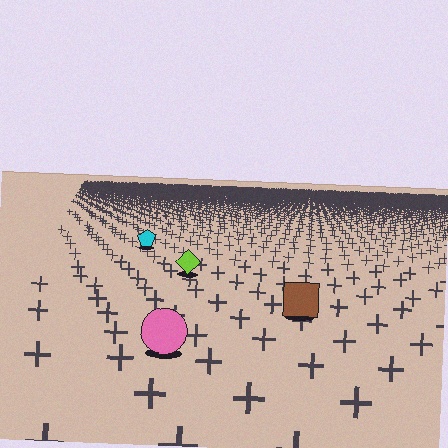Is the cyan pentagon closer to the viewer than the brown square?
No. The brown square is closer — you can tell from the texture gradient: the ground texture is coarser near it.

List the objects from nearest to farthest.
From nearest to farthest: the pink circle, the brown square, the lime diamond, the cyan pentagon.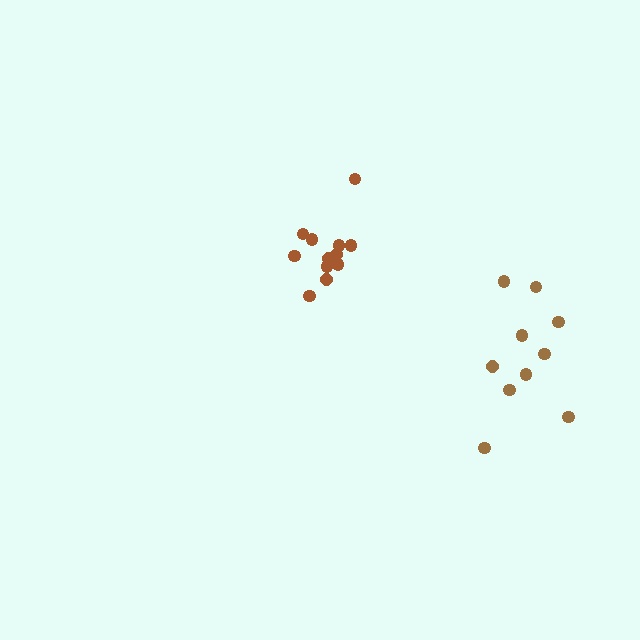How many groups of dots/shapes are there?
There are 2 groups.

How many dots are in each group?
Group 1: 10 dots, Group 2: 12 dots (22 total).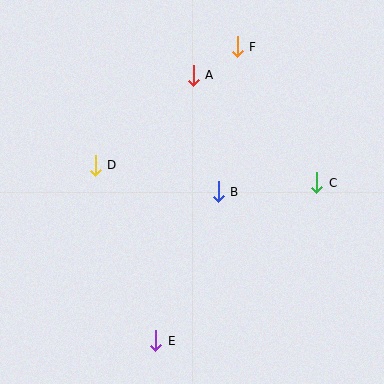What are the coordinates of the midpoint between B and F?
The midpoint between B and F is at (228, 119).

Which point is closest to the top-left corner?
Point D is closest to the top-left corner.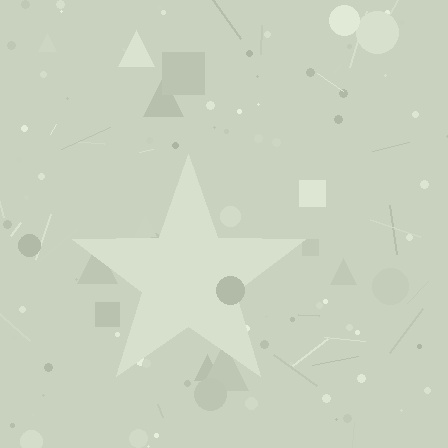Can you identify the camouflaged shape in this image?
The camouflaged shape is a star.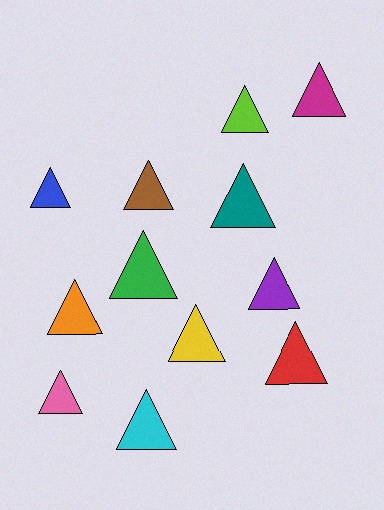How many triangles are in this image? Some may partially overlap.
There are 12 triangles.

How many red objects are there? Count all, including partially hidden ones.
There is 1 red object.